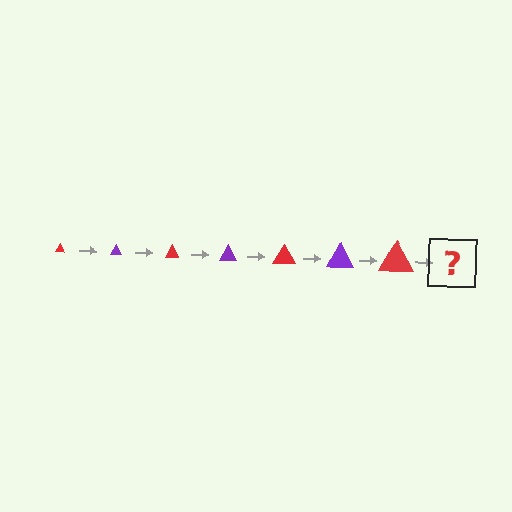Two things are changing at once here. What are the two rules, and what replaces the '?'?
The two rules are that the triangle grows larger each step and the color cycles through red and purple. The '?' should be a purple triangle, larger than the previous one.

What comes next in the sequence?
The next element should be a purple triangle, larger than the previous one.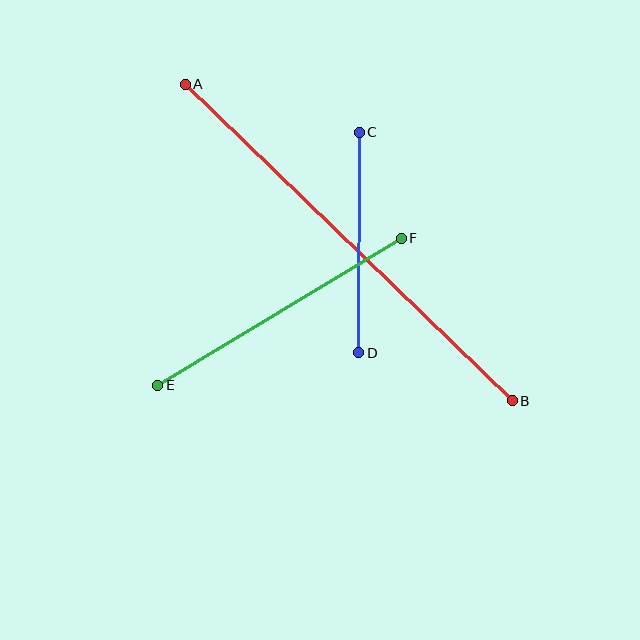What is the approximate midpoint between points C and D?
The midpoint is at approximately (359, 243) pixels.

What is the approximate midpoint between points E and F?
The midpoint is at approximately (279, 312) pixels.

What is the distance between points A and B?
The distance is approximately 455 pixels.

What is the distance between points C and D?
The distance is approximately 220 pixels.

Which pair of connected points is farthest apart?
Points A and B are farthest apart.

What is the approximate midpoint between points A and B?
The midpoint is at approximately (349, 243) pixels.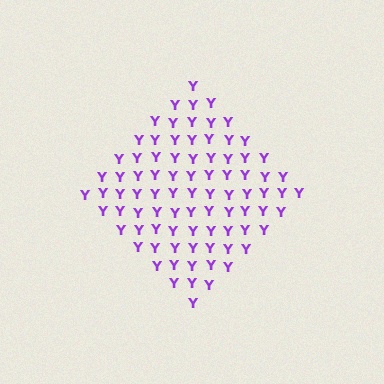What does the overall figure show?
The overall figure shows a diamond.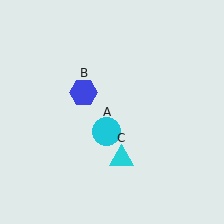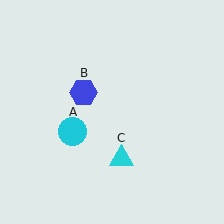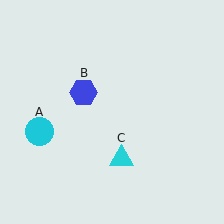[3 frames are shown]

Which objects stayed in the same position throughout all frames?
Blue hexagon (object B) and cyan triangle (object C) remained stationary.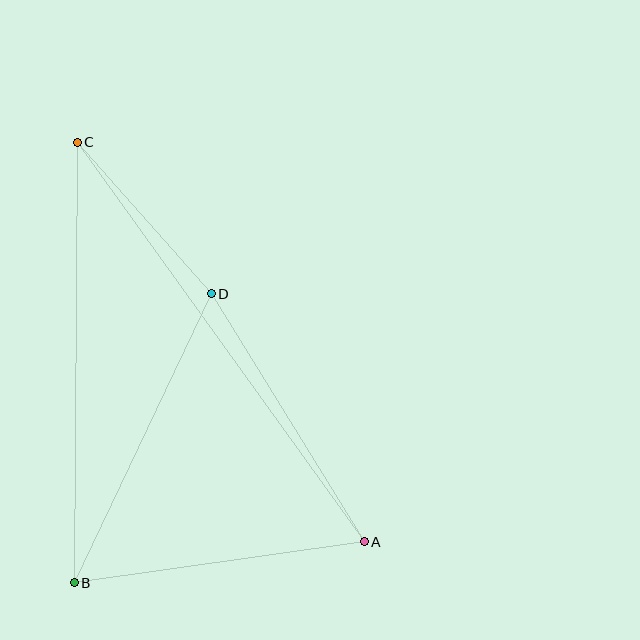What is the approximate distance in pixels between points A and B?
The distance between A and B is approximately 293 pixels.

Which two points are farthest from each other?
Points A and C are farthest from each other.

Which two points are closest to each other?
Points C and D are closest to each other.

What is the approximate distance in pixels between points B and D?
The distance between B and D is approximately 320 pixels.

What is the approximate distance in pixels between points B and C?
The distance between B and C is approximately 441 pixels.